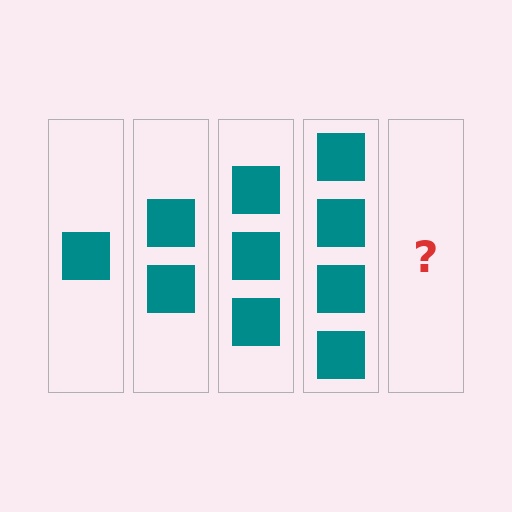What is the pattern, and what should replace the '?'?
The pattern is that each step adds one more square. The '?' should be 5 squares.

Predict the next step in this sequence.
The next step is 5 squares.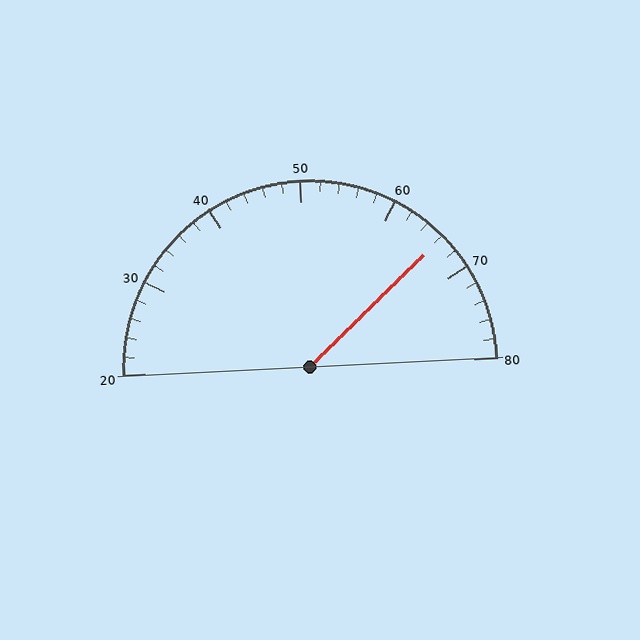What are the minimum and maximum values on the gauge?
The gauge ranges from 20 to 80.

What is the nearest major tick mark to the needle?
The nearest major tick mark is 70.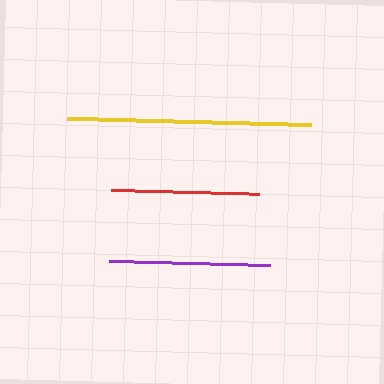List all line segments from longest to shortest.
From longest to shortest: yellow, purple, red.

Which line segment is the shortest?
The red line is the shortest at approximately 148 pixels.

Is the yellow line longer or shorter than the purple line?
The yellow line is longer than the purple line.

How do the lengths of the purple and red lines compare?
The purple and red lines are approximately the same length.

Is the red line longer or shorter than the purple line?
The purple line is longer than the red line.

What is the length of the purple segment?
The purple segment is approximately 161 pixels long.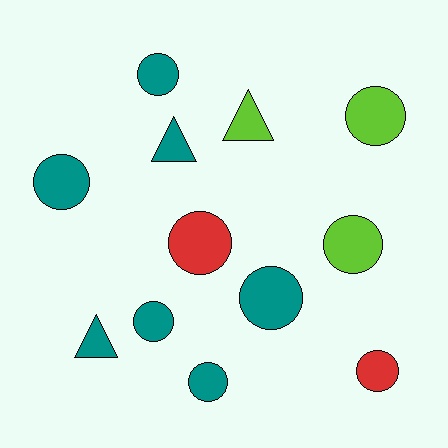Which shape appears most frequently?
Circle, with 9 objects.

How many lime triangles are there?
There is 1 lime triangle.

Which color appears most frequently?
Teal, with 7 objects.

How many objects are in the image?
There are 12 objects.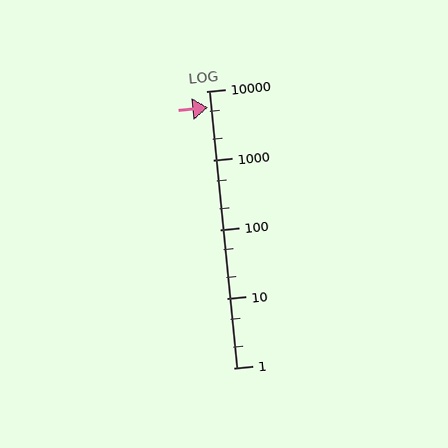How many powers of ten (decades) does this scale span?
The scale spans 4 decades, from 1 to 10000.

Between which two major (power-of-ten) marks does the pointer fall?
The pointer is between 1000 and 10000.